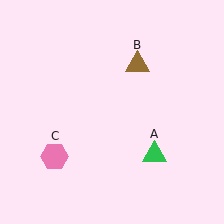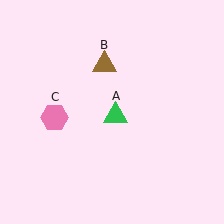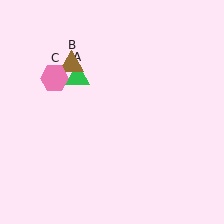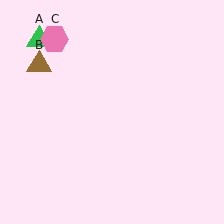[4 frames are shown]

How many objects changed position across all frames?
3 objects changed position: green triangle (object A), brown triangle (object B), pink hexagon (object C).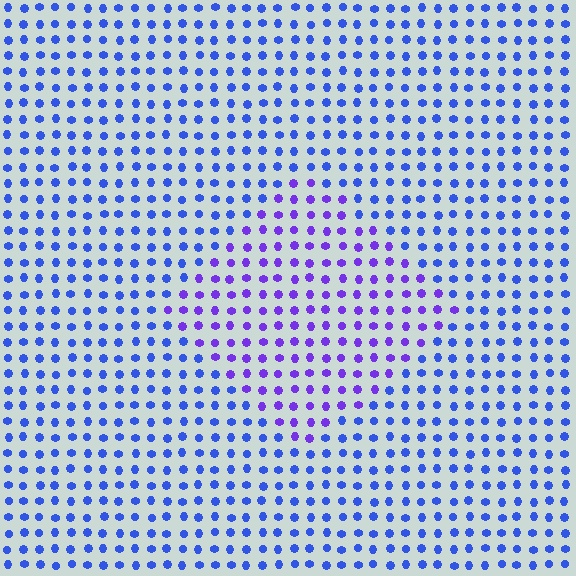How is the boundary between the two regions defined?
The boundary is defined purely by a slight shift in hue (about 35 degrees). Spacing, size, and orientation are identical on both sides.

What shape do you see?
I see a diamond.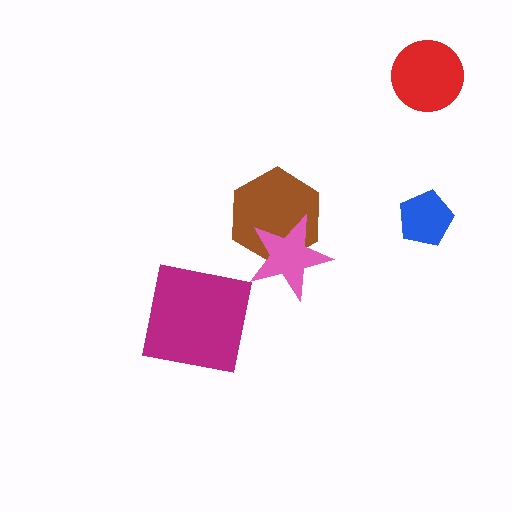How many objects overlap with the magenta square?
0 objects overlap with the magenta square.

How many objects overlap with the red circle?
0 objects overlap with the red circle.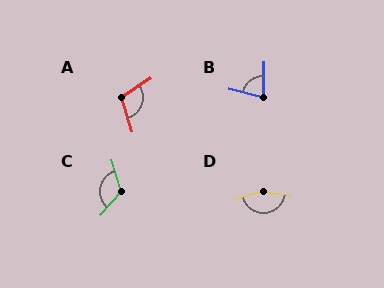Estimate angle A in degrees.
Approximately 107 degrees.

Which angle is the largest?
D, at approximately 154 degrees.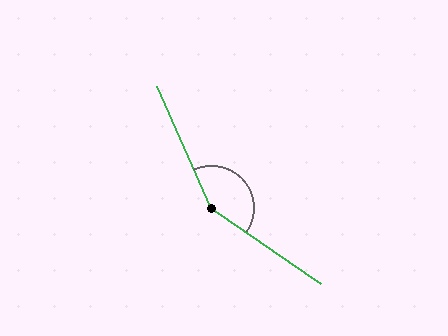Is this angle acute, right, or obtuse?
It is obtuse.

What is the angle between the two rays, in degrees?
Approximately 149 degrees.